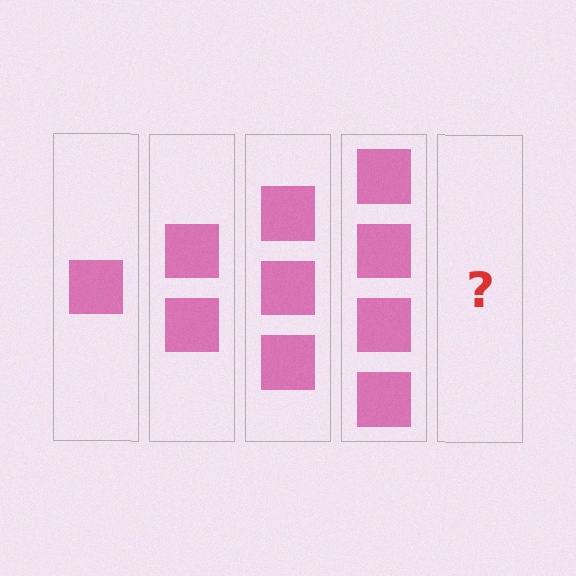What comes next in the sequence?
The next element should be 5 squares.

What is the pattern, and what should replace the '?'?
The pattern is that each step adds one more square. The '?' should be 5 squares.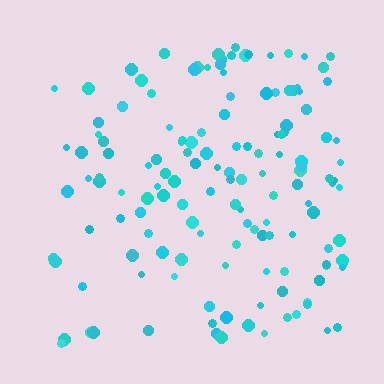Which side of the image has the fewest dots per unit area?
The left.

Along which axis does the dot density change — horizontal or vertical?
Horizontal.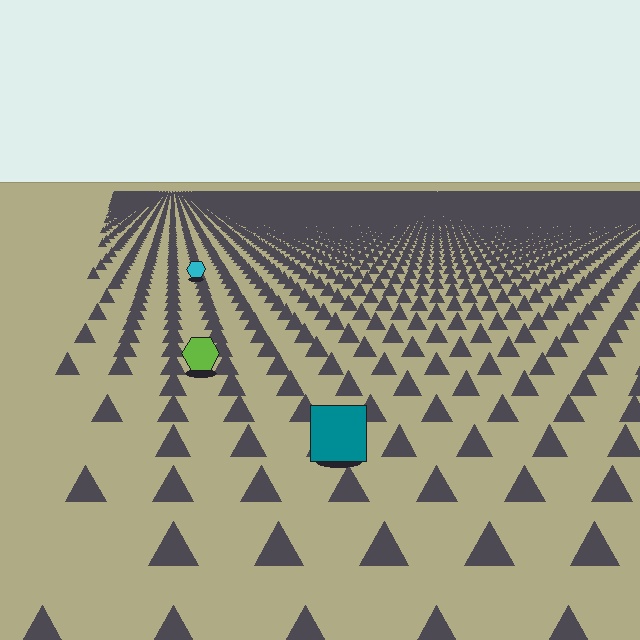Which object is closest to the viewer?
The teal square is closest. The texture marks near it are larger and more spread out.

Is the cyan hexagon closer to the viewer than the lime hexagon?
No. The lime hexagon is closer — you can tell from the texture gradient: the ground texture is coarser near it.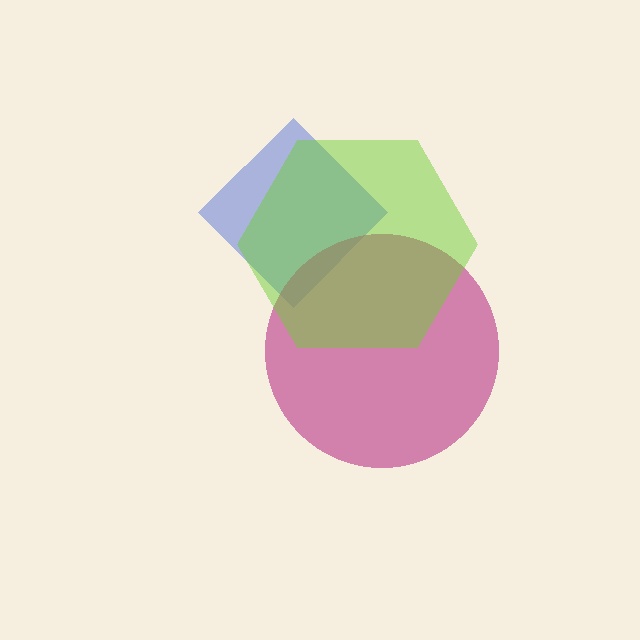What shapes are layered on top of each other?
The layered shapes are: a blue diamond, a magenta circle, a lime hexagon.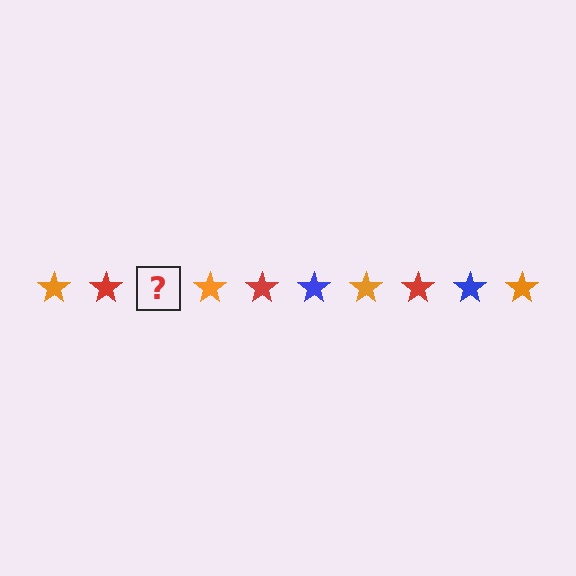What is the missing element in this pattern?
The missing element is a blue star.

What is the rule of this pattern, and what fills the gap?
The rule is that the pattern cycles through orange, red, blue stars. The gap should be filled with a blue star.